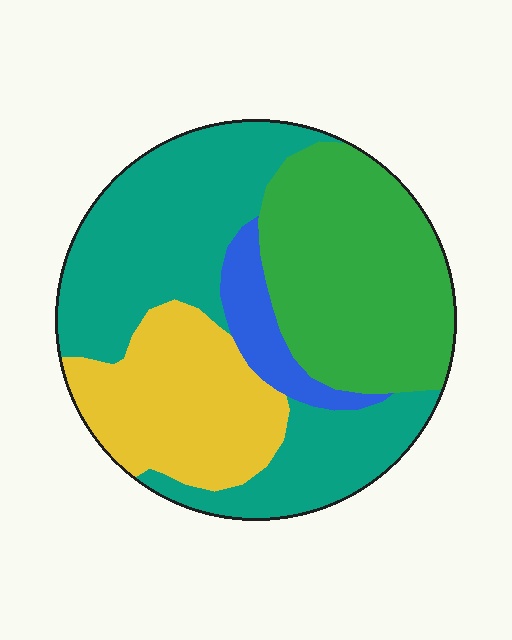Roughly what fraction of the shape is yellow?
Yellow takes up about one fifth (1/5) of the shape.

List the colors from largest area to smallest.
From largest to smallest: teal, green, yellow, blue.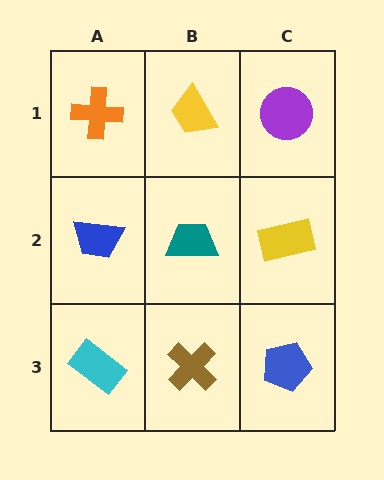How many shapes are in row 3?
3 shapes.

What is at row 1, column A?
An orange cross.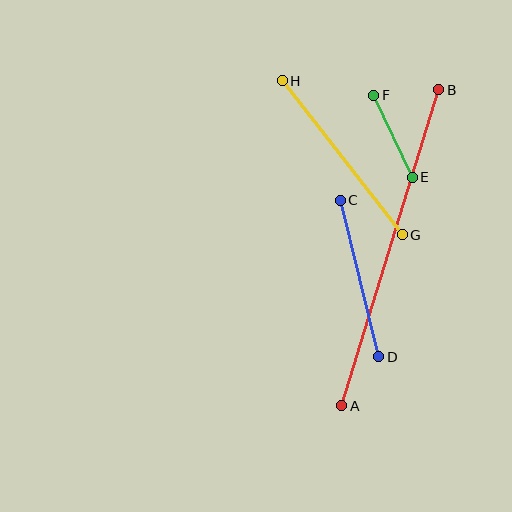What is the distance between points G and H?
The distance is approximately 196 pixels.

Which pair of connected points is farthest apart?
Points A and B are farthest apart.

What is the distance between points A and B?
The distance is approximately 331 pixels.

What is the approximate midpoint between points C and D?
The midpoint is at approximately (359, 278) pixels.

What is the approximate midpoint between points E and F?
The midpoint is at approximately (393, 136) pixels.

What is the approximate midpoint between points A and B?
The midpoint is at approximately (390, 248) pixels.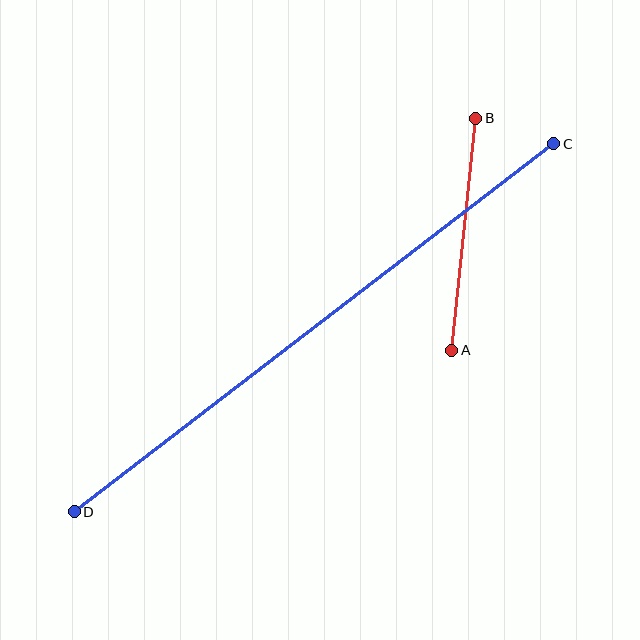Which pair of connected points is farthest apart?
Points C and D are farthest apart.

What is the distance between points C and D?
The distance is approximately 604 pixels.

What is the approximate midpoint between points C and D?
The midpoint is at approximately (314, 328) pixels.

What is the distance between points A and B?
The distance is approximately 233 pixels.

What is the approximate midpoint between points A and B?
The midpoint is at approximately (464, 234) pixels.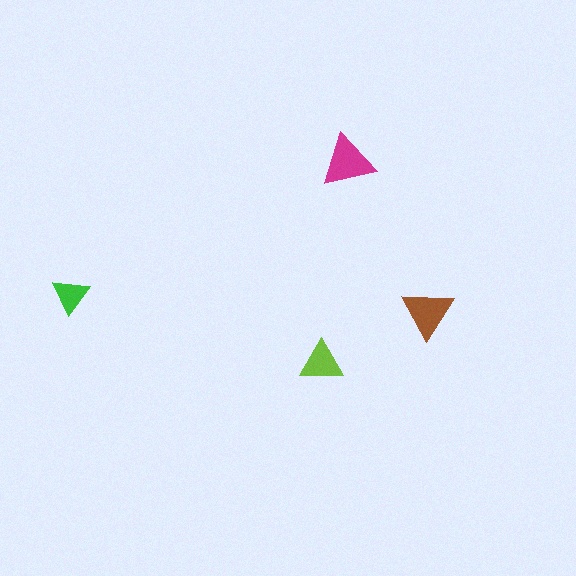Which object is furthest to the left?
The green triangle is leftmost.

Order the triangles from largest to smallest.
the magenta one, the brown one, the lime one, the green one.